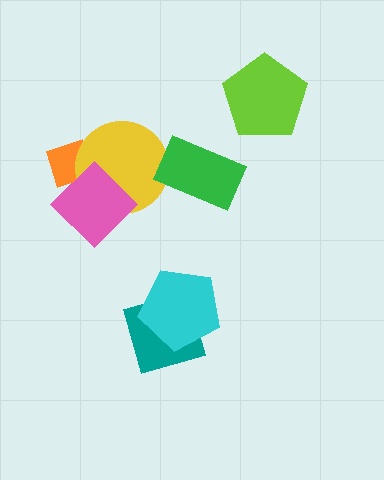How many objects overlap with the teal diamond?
1 object overlaps with the teal diamond.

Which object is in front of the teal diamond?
The cyan pentagon is in front of the teal diamond.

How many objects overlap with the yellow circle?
2 objects overlap with the yellow circle.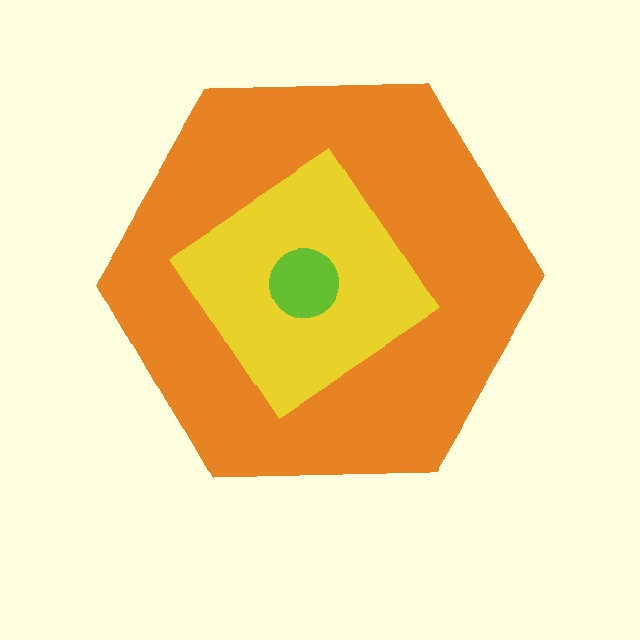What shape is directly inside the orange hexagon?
The yellow diamond.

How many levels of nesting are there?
3.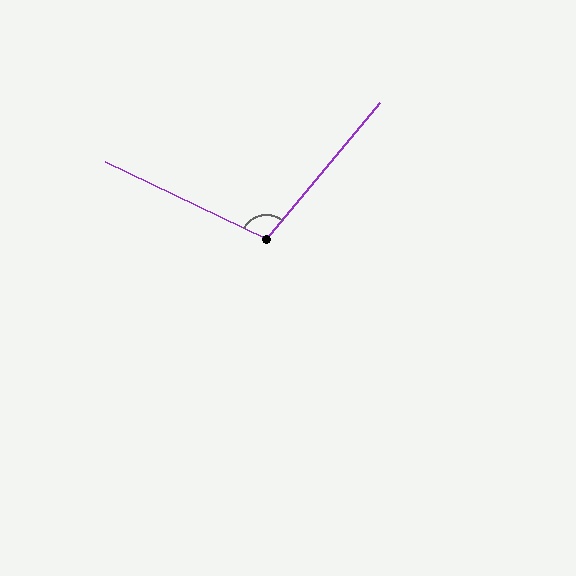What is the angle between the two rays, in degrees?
Approximately 104 degrees.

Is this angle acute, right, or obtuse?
It is obtuse.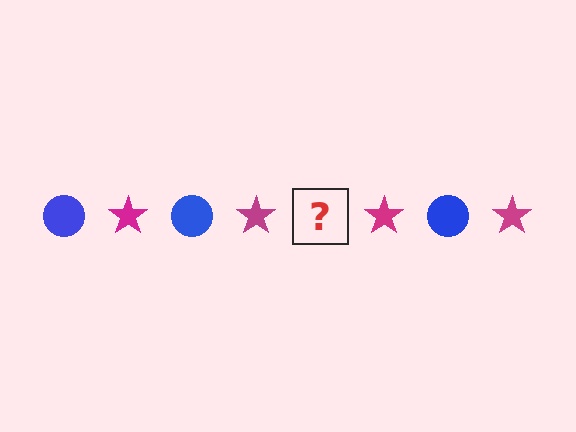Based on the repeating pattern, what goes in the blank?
The blank should be a blue circle.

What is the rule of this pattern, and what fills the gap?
The rule is that the pattern alternates between blue circle and magenta star. The gap should be filled with a blue circle.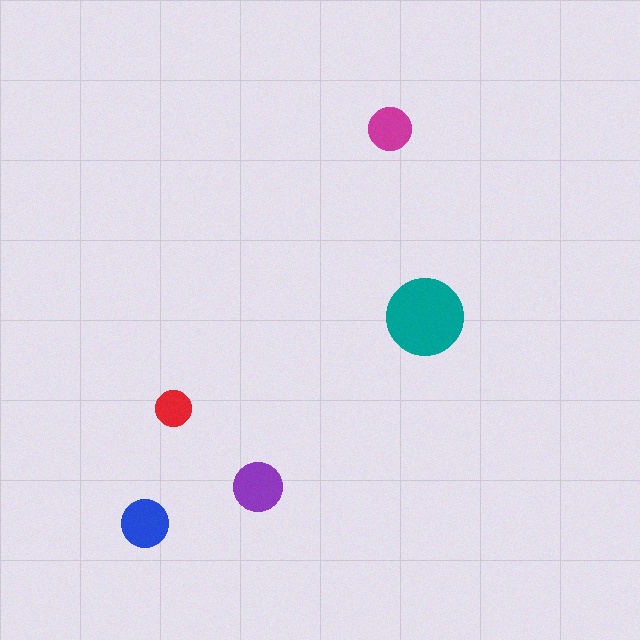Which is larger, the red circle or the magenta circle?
The magenta one.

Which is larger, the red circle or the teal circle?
The teal one.